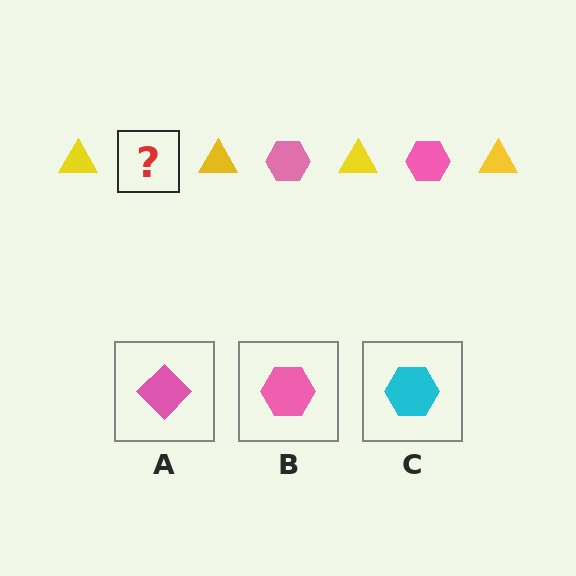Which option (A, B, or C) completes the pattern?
B.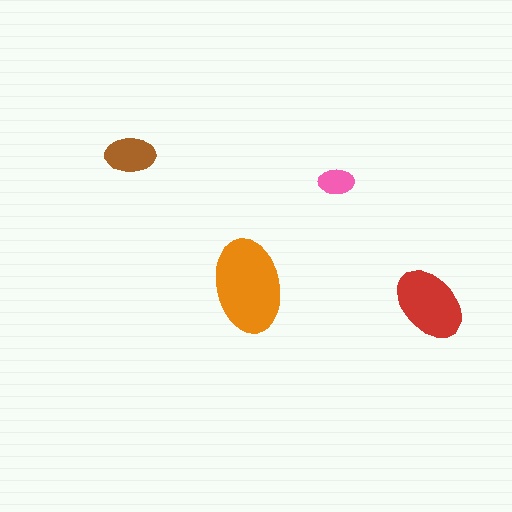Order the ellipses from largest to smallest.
the orange one, the red one, the brown one, the pink one.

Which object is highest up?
The brown ellipse is topmost.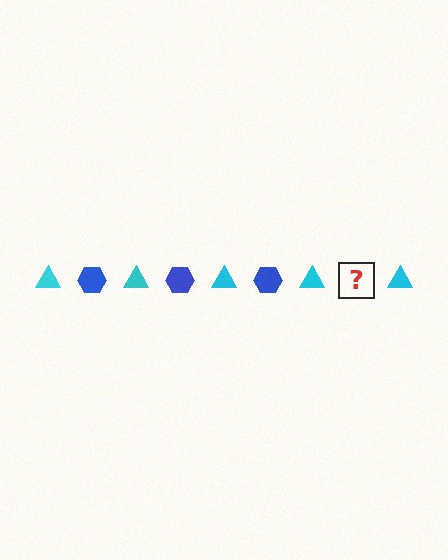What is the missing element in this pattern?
The missing element is a blue hexagon.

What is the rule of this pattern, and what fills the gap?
The rule is that the pattern alternates between cyan triangle and blue hexagon. The gap should be filled with a blue hexagon.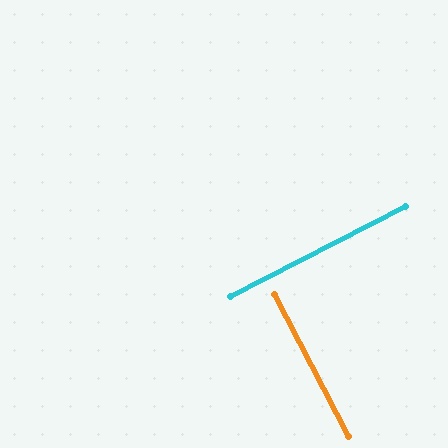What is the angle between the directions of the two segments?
Approximately 89 degrees.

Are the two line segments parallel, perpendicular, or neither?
Perpendicular — they meet at approximately 89°.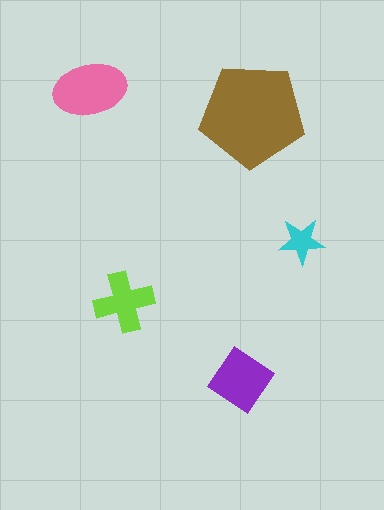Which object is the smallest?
The cyan star.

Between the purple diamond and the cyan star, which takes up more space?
The purple diamond.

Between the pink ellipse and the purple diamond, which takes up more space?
The pink ellipse.